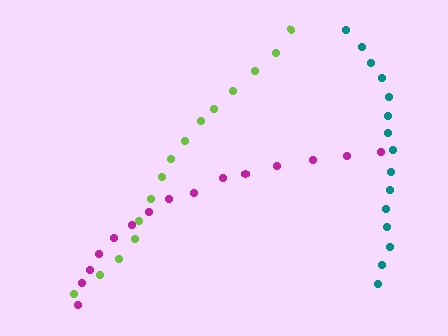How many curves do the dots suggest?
There are 3 distinct paths.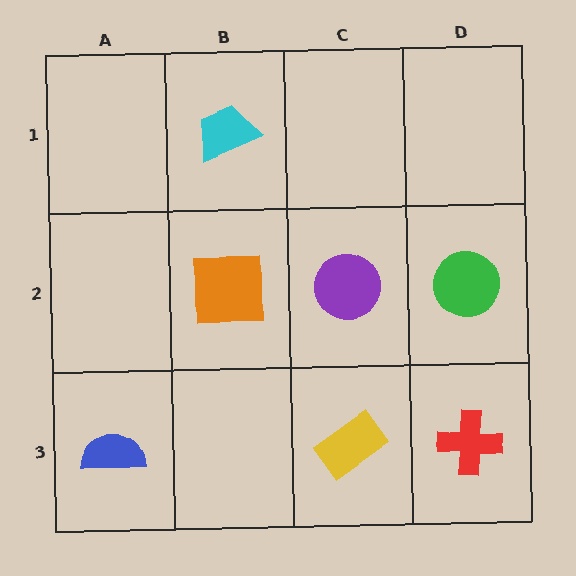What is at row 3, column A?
A blue semicircle.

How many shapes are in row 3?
3 shapes.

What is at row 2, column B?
An orange square.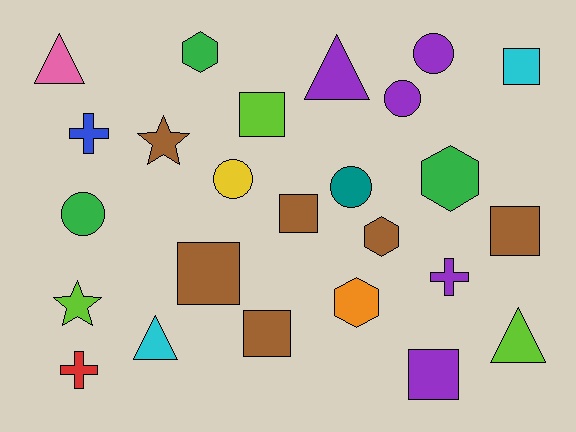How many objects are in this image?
There are 25 objects.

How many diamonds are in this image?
There are no diamonds.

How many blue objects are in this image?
There is 1 blue object.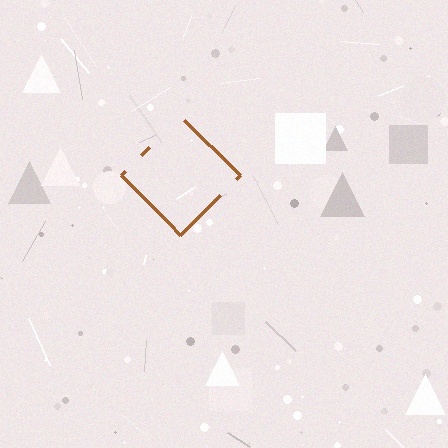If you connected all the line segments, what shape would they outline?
They would outline a diamond.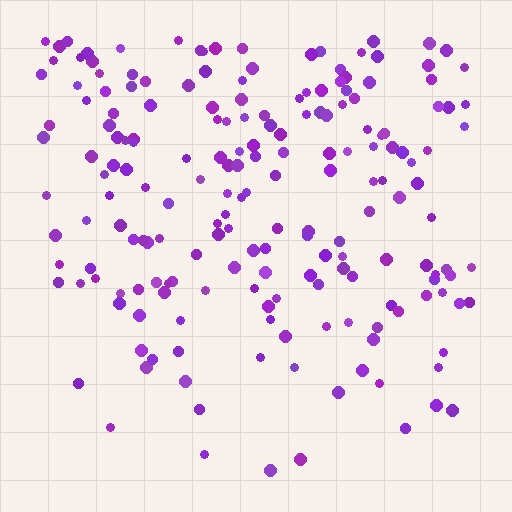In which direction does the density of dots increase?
From bottom to top, with the top side densest.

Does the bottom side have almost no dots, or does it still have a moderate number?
Still a moderate number, just noticeably fewer than the top.